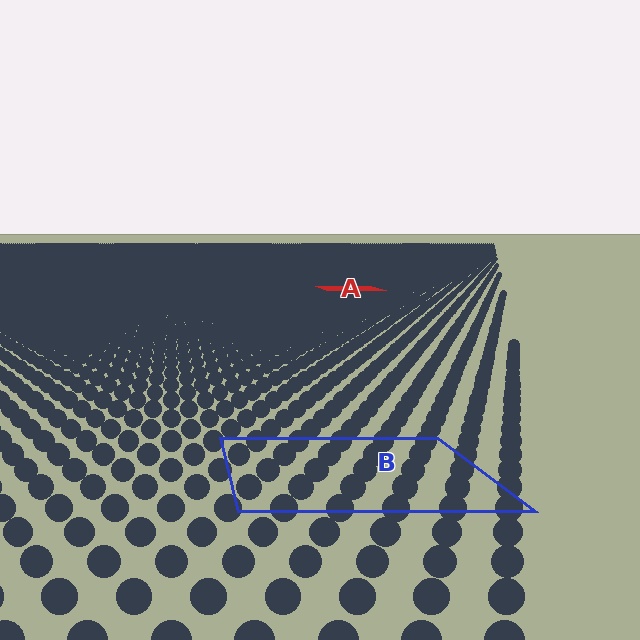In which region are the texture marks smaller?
The texture marks are smaller in region A, because it is farther away.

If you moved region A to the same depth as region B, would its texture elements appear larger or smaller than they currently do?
They would appear larger. At a closer depth, the same texture elements are projected at a bigger on-screen size.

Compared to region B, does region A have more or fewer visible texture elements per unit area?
Region A has more texture elements per unit area — they are packed more densely because it is farther away.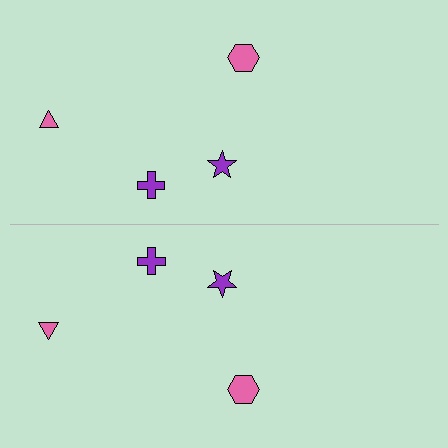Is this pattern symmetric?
Yes, this pattern has bilateral (reflection) symmetry.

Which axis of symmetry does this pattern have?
The pattern has a horizontal axis of symmetry running through the center of the image.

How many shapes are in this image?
There are 8 shapes in this image.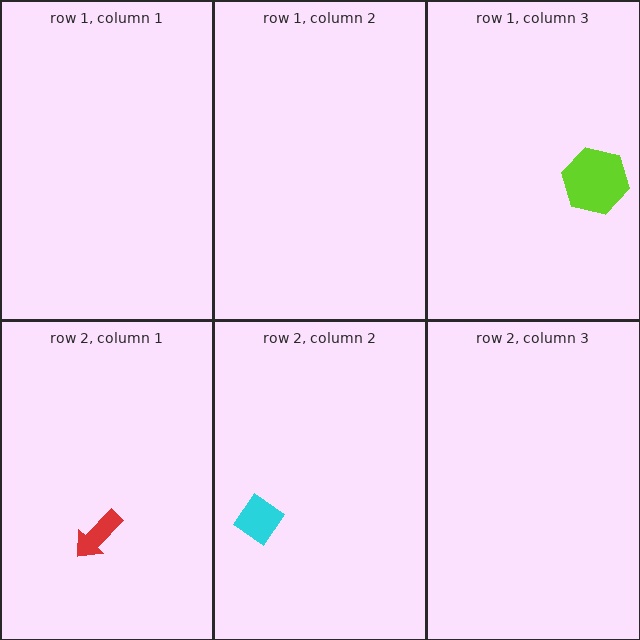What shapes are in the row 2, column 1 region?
The red arrow.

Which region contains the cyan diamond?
The row 2, column 2 region.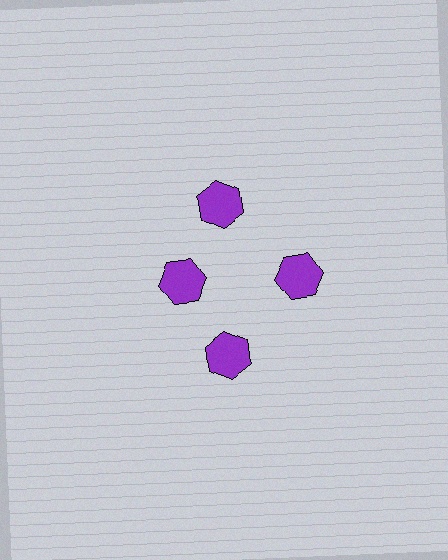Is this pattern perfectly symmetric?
No. The 4 purple hexagons are arranged in a ring, but one element near the 9 o'clock position is pulled inward toward the center, breaking the 4-fold rotational symmetry.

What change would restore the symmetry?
The symmetry would be restored by moving it outward, back onto the ring so that all 4 hexagons sit at equal angles and equal distance from the center.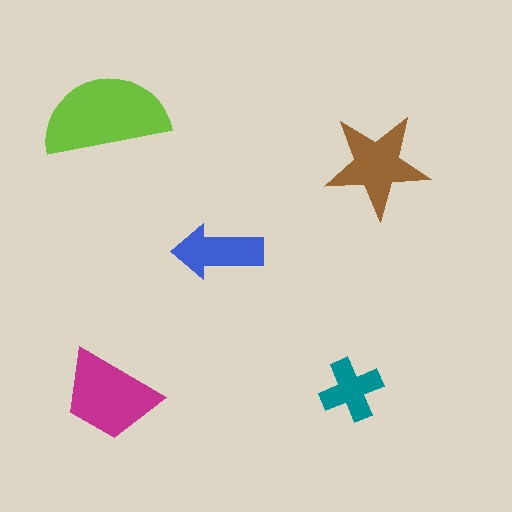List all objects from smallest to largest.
The teal cross, the blue arrow, the brown star, the magenta trapezoid, the lime semicircle.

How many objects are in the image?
There are 5 objects in the image.